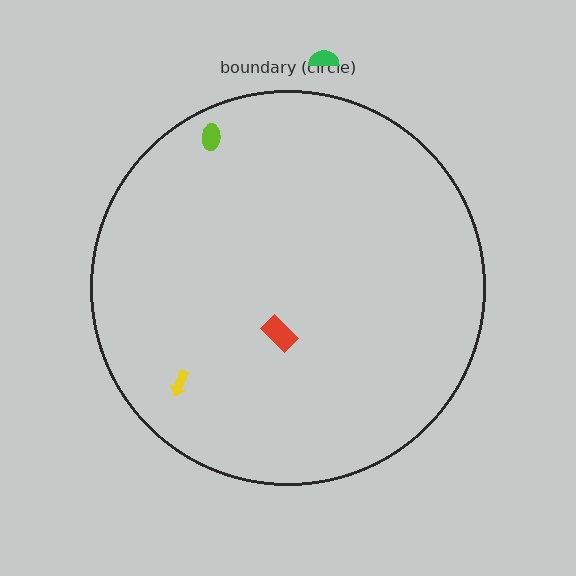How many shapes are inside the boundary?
3 inside, 1 outside.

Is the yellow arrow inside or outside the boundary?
Inside.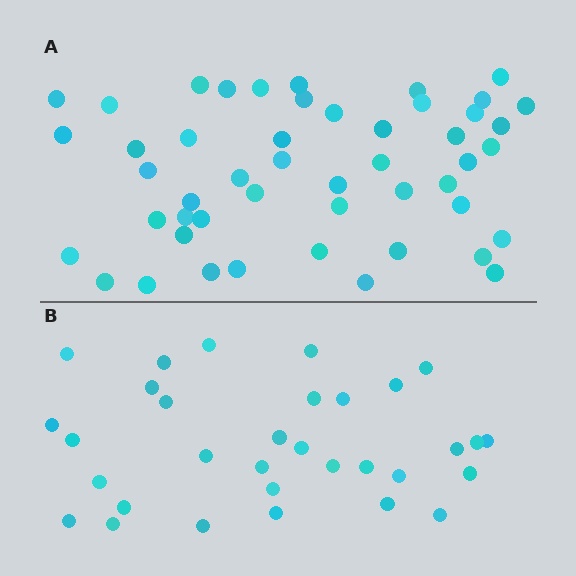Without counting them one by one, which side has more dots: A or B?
Region A (the top region) has more dots.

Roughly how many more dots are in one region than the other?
Region A has approximately 15 more dots than region B.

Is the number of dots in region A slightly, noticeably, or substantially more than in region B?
Region A has substantially more. The ratio is roughly 1.5 to 1.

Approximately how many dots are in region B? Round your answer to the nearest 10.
About 30 dots. (The exact count is 32, which rounds to 30.)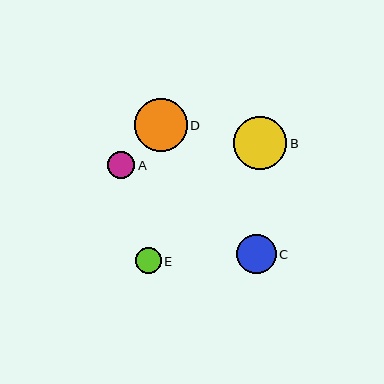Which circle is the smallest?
Circle E is the smallest with a size of approximately 26 pixels.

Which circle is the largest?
Circle B is the largest with a size of approximately 53 pixels.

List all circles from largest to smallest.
From largest to smallest: B, D, C, A, E.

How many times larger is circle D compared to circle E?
Circle D is approximately 2.0 times the size of circle E.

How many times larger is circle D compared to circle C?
Circle D is approximately 1.3 times the size of circle C.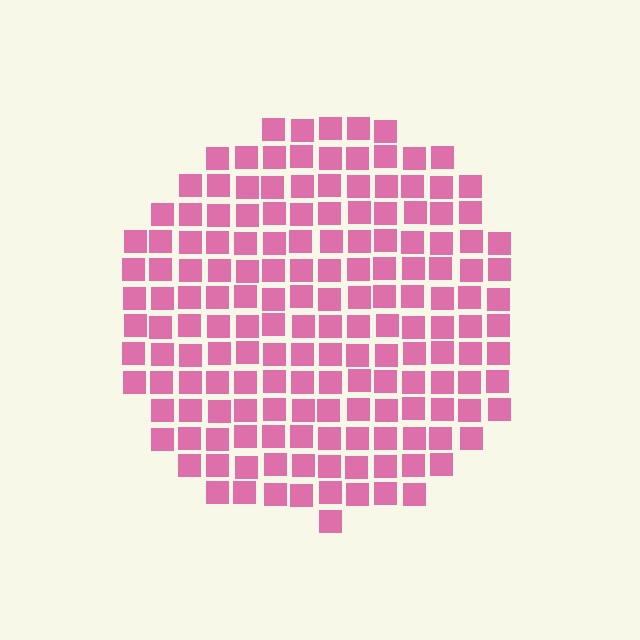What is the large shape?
The large shape is a circle.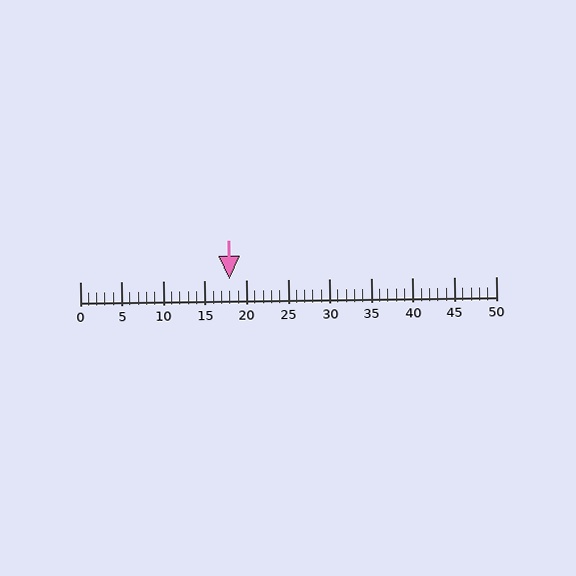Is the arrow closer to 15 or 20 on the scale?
The arrow is closer to 20.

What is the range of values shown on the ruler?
The ruler shows values from 0 to 50.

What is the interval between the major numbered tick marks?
The major tick marks are spaced 5 units apart.